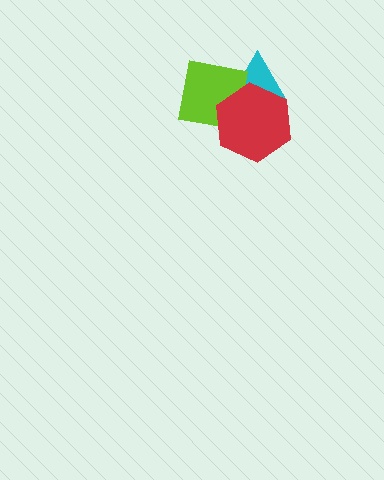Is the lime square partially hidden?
Yes, it is partially covered by another shape.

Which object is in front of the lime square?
The red hexagon is in front of the lime square.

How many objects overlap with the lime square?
2 objects overlap with the lime square.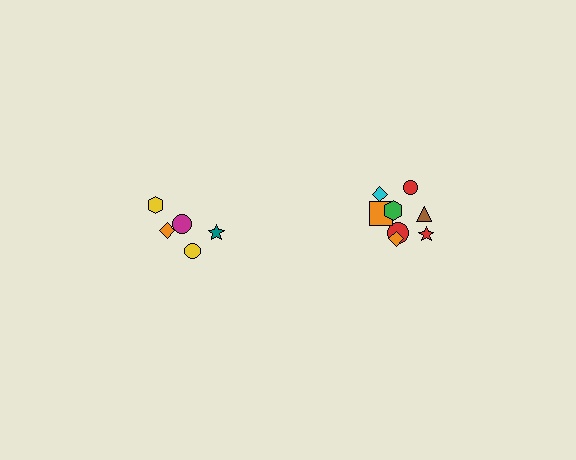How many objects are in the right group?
There are 8 objects.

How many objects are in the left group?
There are 5 objects.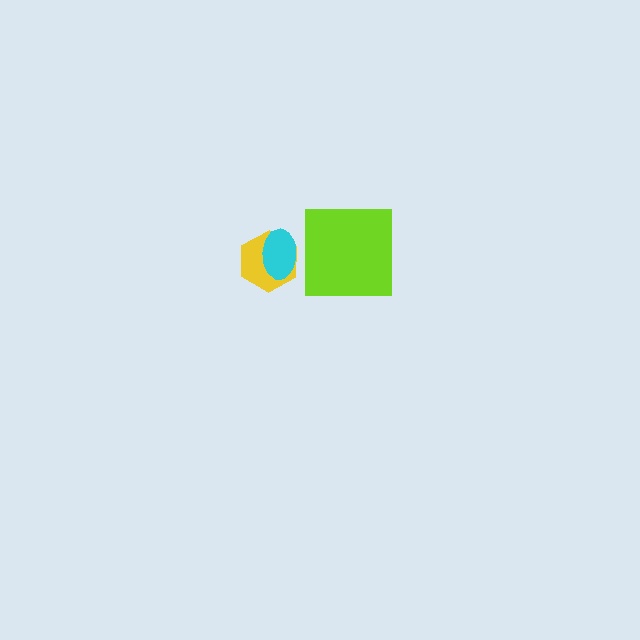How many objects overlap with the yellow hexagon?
1 object overlaps with the yellow hexagon.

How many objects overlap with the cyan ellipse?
1 object overlaps with the cyan ellipse.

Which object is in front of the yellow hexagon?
The cyan ellipse is in front of the yellow hexagon.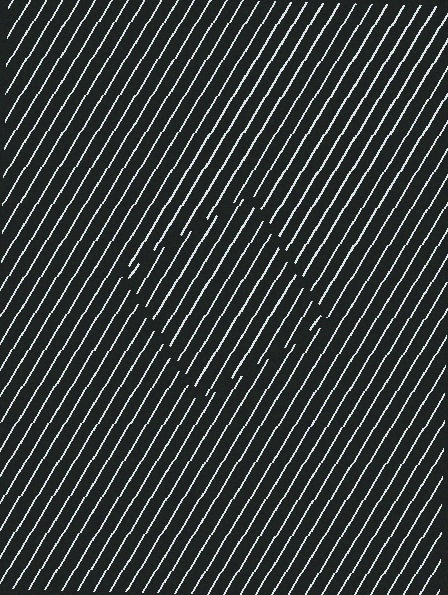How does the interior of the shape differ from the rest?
The interior of the shape contains the same grating, shifted by half a period — the contour is defined by the phase discontinuity where line-ends from the inner and outer gratings abut.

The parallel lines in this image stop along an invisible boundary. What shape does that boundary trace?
An illusory square. The interior of the shape contains the same grating, shifted by half a period — the contour is defined by the phase discontinuity where line-ends from the inner and outer gratings abut.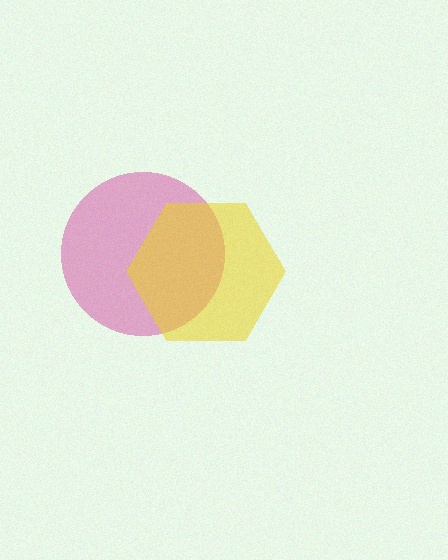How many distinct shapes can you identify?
There are 2 distinct shapes: a magenta circle, a yellow hexagon.